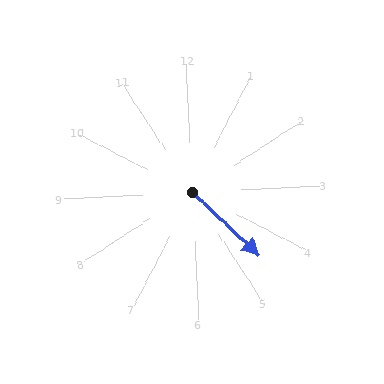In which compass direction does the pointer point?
Southeast.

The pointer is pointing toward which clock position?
Roughly 5 o'clock.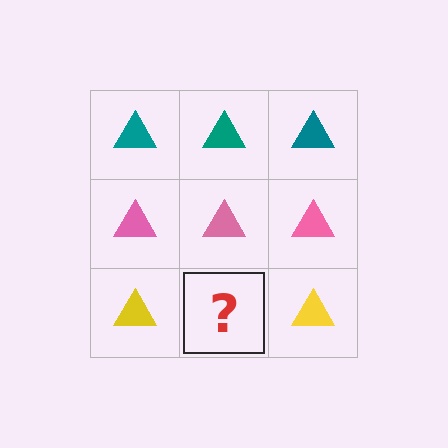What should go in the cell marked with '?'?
The missing cell should contain a yellow triangle.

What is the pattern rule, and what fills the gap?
The rule is that each row has a consistent color. The gap should be filled with a yellow triangle.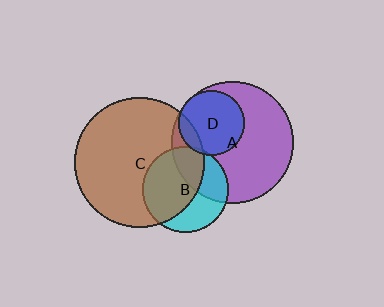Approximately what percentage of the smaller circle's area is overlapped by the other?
Approximately 5%.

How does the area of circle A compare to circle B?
Approximately 2.0 times.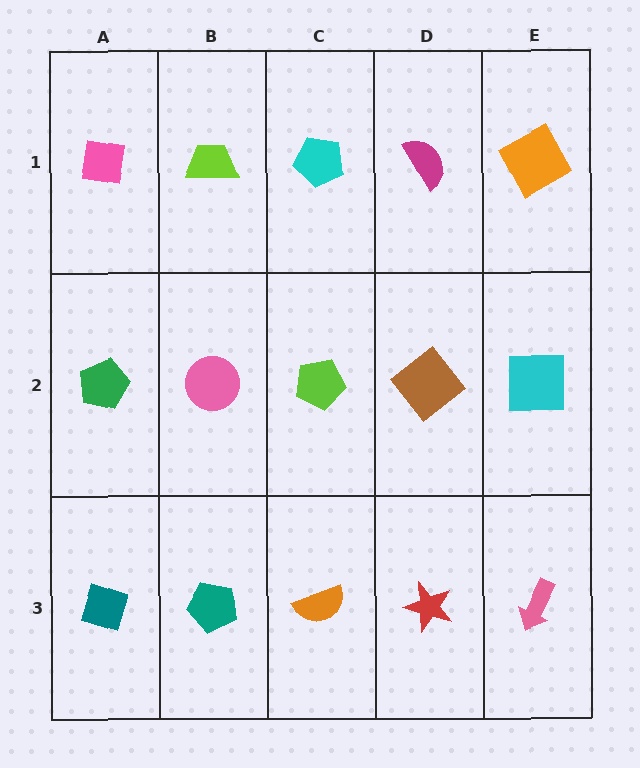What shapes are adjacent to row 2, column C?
A cyan pentagon (row 1, column C), an orange semicircle (row 3, column C), a pink circle (row 2, column B), a brown diamond (row 2, column D).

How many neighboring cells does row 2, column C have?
4.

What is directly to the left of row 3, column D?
An orange semicircle.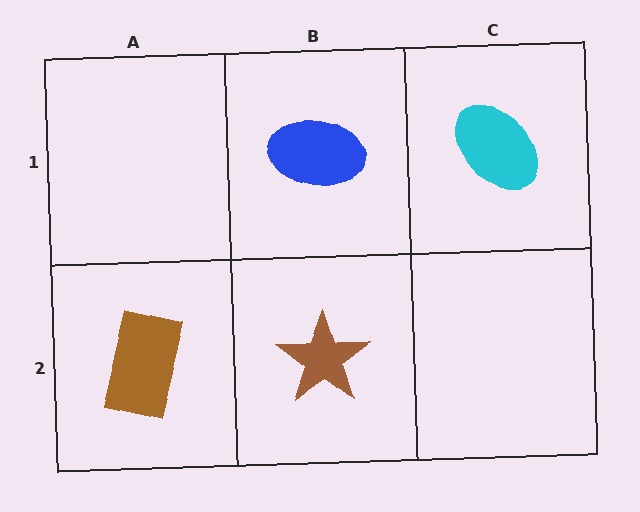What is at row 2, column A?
A brown rectangle.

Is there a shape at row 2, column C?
No, that cell is empty.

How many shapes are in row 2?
2 shapes.